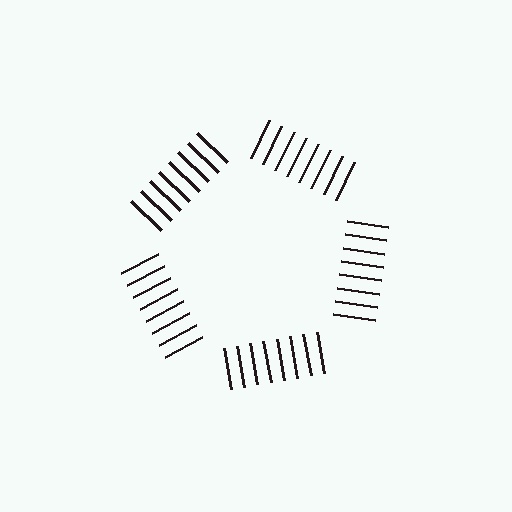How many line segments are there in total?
40 — 8 along each of the 5 edges.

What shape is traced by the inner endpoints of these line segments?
An illusory pentagon — the line segments terminate on its edges but no continuous stroke is drawn.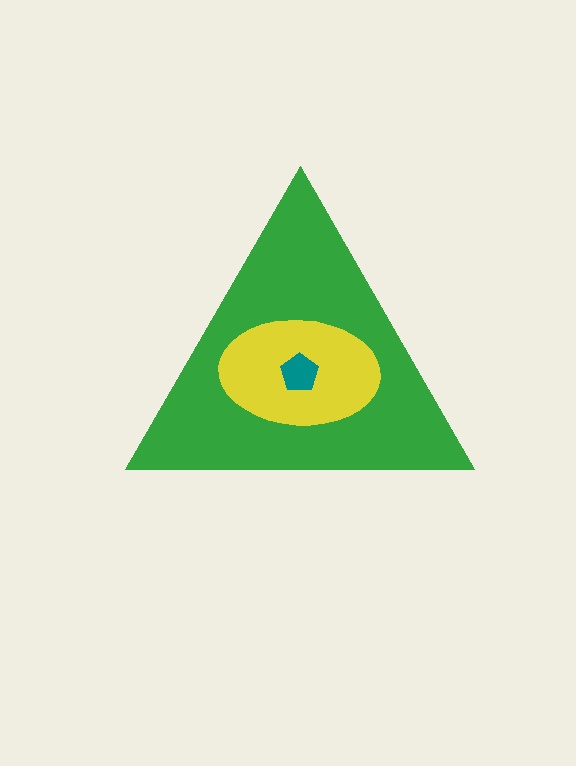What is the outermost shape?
The green triangle.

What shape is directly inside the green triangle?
The yellow ellipse.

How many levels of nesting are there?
3.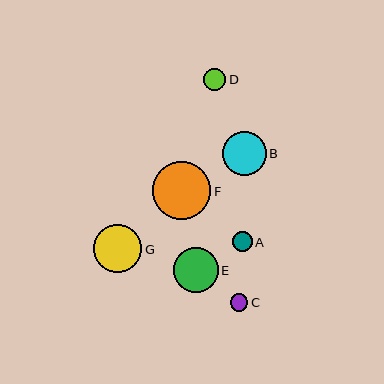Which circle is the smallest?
Circle C is the smallest with a size of approximately 17 pixels.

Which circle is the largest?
Circle F is the largest with a size of approximately 58 pixels.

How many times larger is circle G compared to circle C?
Circle G is approximately 2.8 times the size of circle C.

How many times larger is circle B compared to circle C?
Circle B is approximately 2.6 times the size of circle C.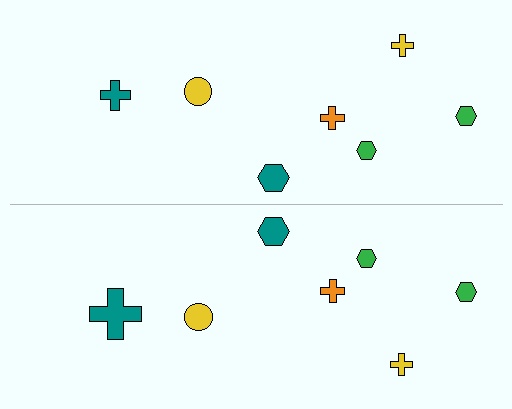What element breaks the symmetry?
The teal cross on the bottom side has a different size than its mirror counterpart.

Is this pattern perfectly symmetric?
No, the pattern is not perfectly symmetric. The teal cross on the bottom side has a different size than its mirror counterpart.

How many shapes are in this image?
There are 14 shapes in this image.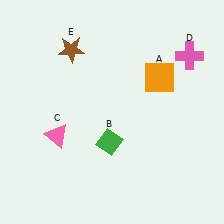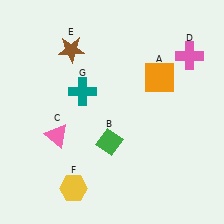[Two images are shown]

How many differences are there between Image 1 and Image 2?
There are 2 differences between the two images.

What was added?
A yellow hexagon (F), a teal cross (G) were added in Image 2.